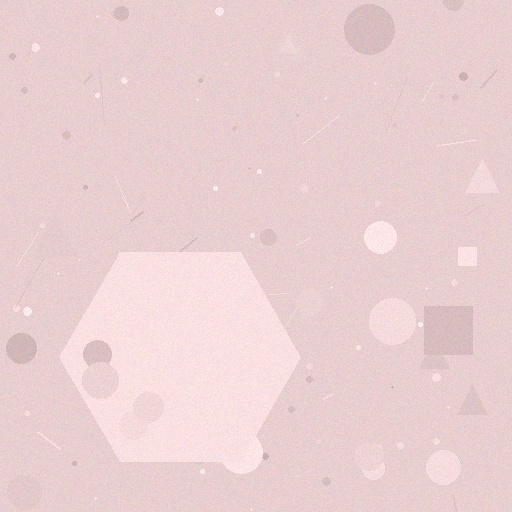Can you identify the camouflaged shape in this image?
The camouflaged shape is a hexagon.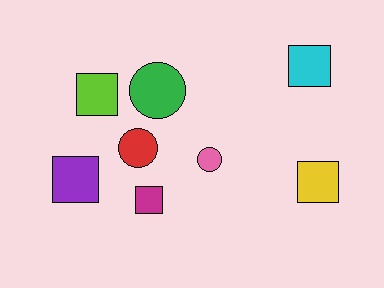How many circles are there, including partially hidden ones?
There are 3 circles.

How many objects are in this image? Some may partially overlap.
There are 8 objects.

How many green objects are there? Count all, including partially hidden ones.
There is 1 green object.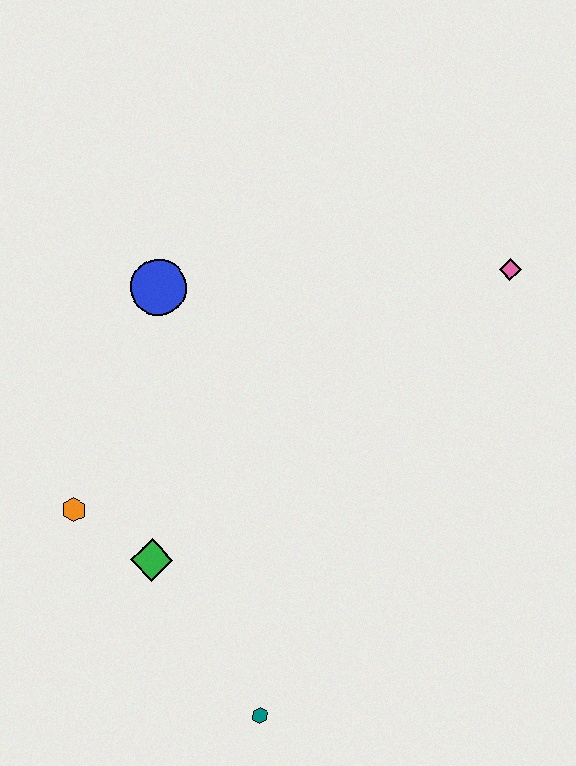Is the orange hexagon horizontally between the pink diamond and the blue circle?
No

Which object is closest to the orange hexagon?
The green diamond is closest to the orange hexagon.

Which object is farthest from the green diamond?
The pink diamond is farthest from the green diamond.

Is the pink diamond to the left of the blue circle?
No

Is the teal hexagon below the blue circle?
Yes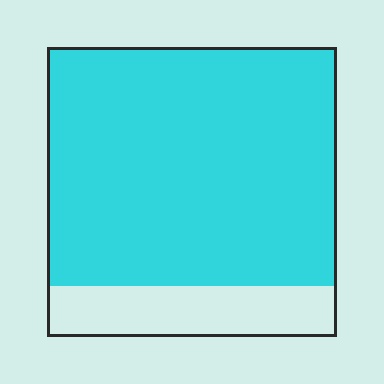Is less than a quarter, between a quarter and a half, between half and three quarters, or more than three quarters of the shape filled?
More than three quarters.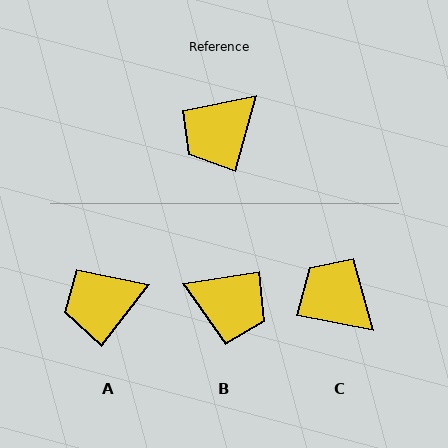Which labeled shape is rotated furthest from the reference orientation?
B, about 114 degrees away.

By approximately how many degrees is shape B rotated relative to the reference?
Approximately 114 degrees counter-clockwise.